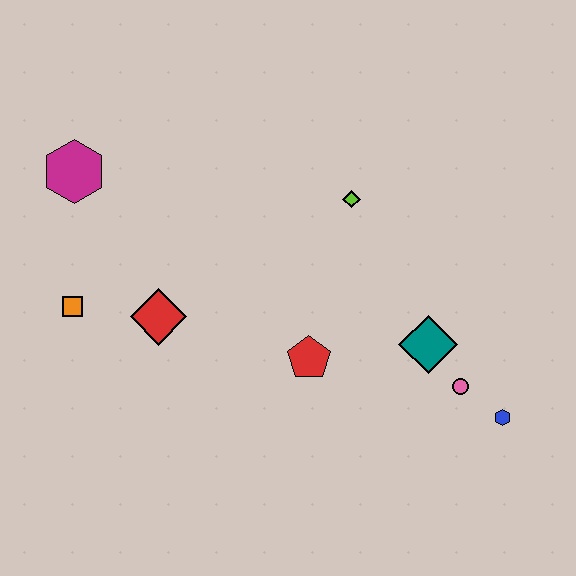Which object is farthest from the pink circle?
The magenta hexagon is farthest from the pink circle.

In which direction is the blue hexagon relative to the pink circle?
The blue hexagon is to the right of the pink circle.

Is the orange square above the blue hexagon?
Yes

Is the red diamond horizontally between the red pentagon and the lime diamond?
No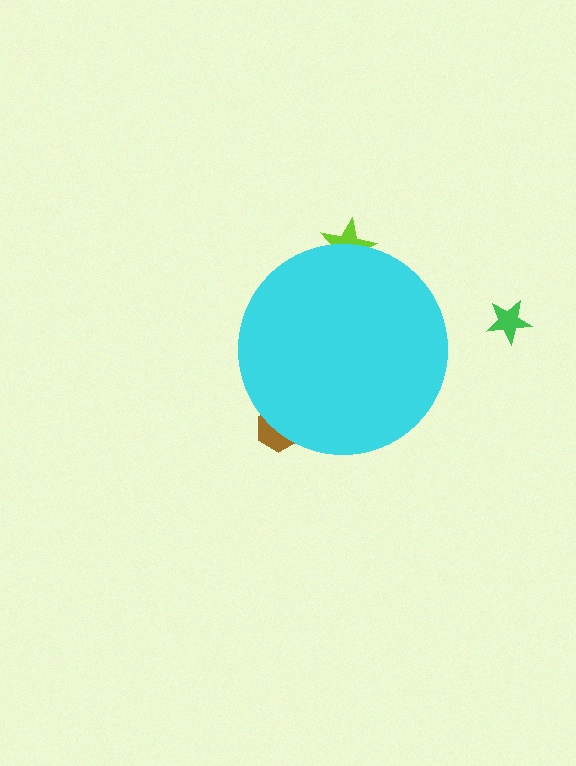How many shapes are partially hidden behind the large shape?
2 shapes are partially hidden.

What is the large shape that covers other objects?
A cyan circle.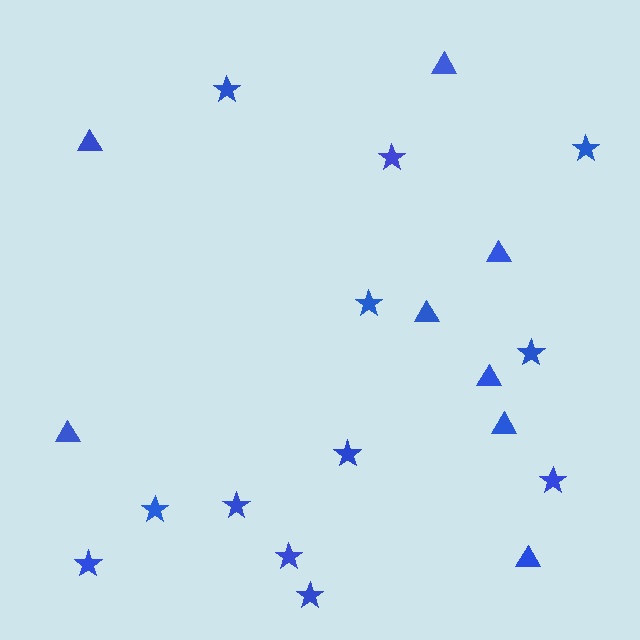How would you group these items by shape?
There are 2 groups: one group of stars (12) and one group of triangles (8).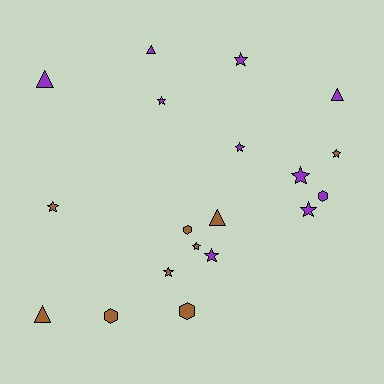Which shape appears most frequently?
Star, with 10 objects.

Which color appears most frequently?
Purple, with 10 objects.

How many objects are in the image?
There are 19 objects.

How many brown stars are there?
There are 4 brown stars.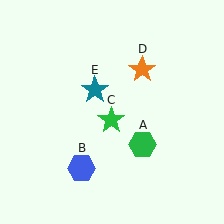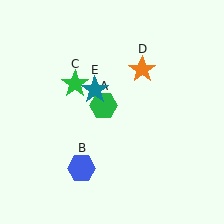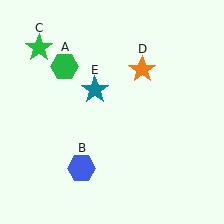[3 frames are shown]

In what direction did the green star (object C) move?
The green star (object C) moved up and to the left.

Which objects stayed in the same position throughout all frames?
Blue hexagon (object B) and orange star (object D) and teal star (object E) remained stationary.